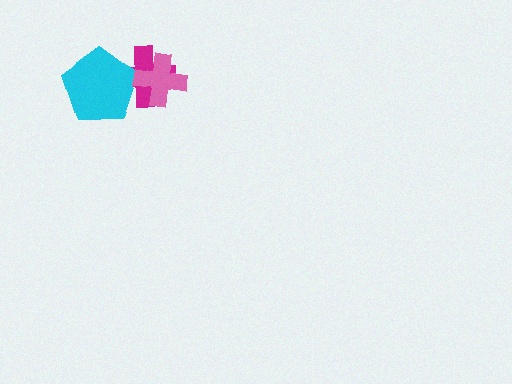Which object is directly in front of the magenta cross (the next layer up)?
The cyan pentagon is directly in front of the magenta cross.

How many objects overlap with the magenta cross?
2 objects overlap with the magenta cross.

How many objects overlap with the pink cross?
1 object overlaps with the pink cross.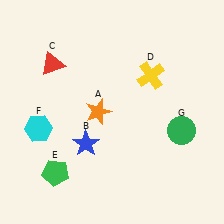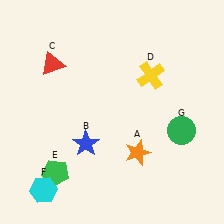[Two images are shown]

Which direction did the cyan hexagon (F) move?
The cyan hexagon (F) moved down.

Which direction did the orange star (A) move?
The orange star (A) moved down.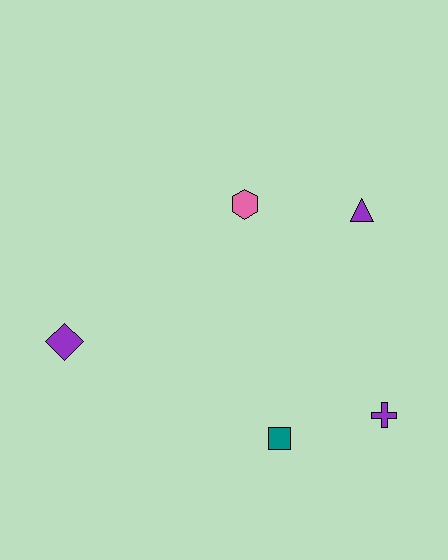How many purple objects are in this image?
There are 3 purple objects.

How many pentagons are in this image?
There are no pentagons.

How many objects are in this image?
There are 5 objects.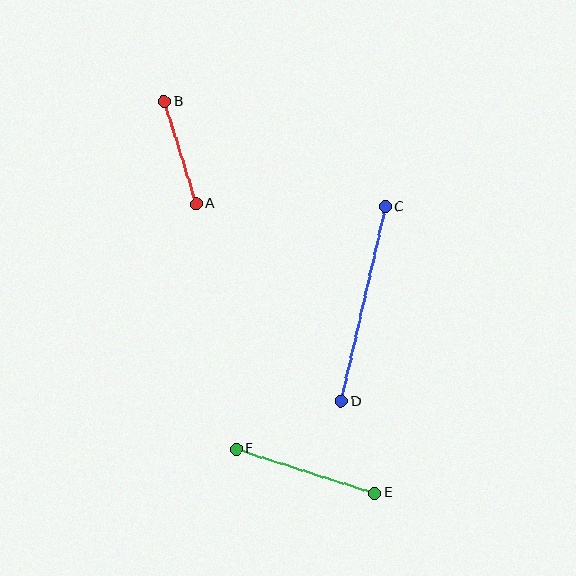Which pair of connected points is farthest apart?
Points C and D are farthest apart.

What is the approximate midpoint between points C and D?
The midpoint is at approximately (363, 304) pixels.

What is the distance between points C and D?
The distance is approximately 199 pixels.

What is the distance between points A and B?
The distance is approximately 107 pixels.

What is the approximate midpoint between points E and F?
The midpoint is at approximately (306, 471) pixels.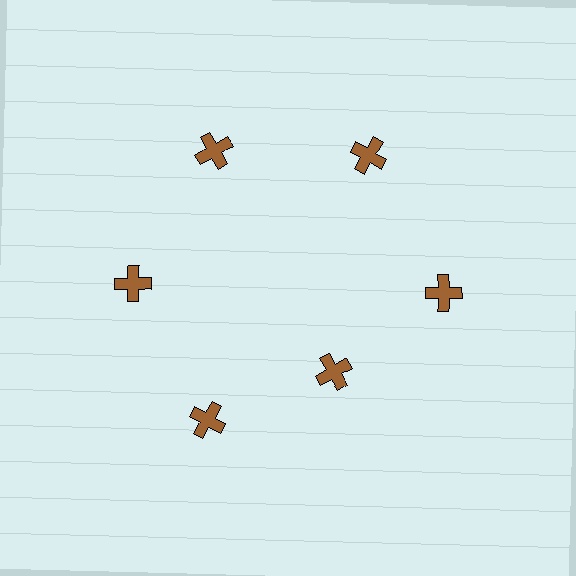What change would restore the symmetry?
The symmetry would be restored by moving it outward, back onto the ring so that all 6 crosses sit at equal angles and equal distance from the center.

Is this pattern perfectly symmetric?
No. The 6 brown crosses are arranged in a ring, but one element near the 5 o'clock position is pulled inward toward the center, breaking the 6-fold rotational symmetry.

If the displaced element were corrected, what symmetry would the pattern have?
It would have 6-fold rotational symmetry — the pattern would map onto itself every 60 degrees.